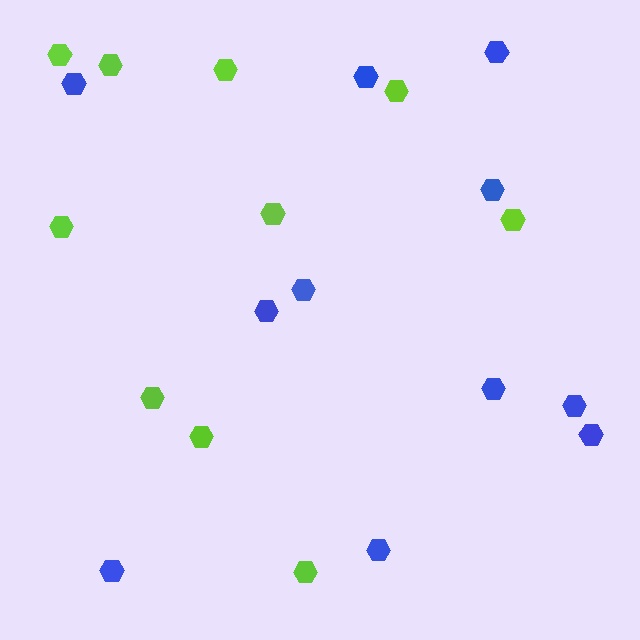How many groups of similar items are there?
There are 2 groups: one group of blue hexagons (11) and one group of lime hexagons (10).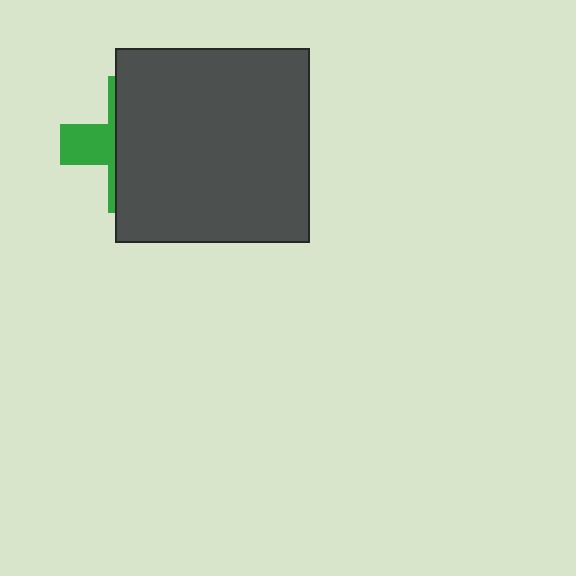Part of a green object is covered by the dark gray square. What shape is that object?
It is a cross.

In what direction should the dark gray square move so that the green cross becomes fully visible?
The dark gray square should move right. That is the shortest direction to clear the overlap and leave the green cross fully visible.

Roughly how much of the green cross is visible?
A small part of it is visible (roughly 32%).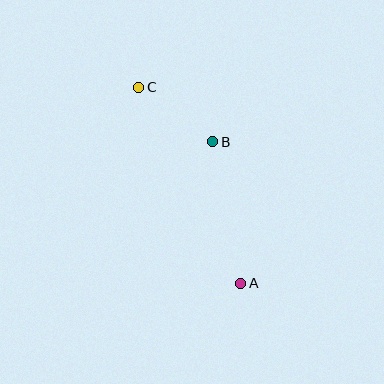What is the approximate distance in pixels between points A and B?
The distance between A and B is approximately 144 pixels.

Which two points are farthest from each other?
Points A and C are farthest from each other.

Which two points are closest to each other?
Points B and C are closest to each other.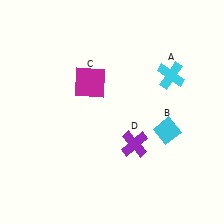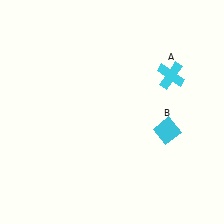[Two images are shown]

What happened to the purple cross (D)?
The purple cross (D) was removed in Image 2. It was in the bottom-right area of Image 1.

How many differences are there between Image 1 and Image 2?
There are 2 differences between the two images.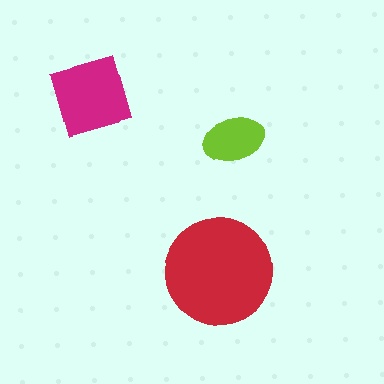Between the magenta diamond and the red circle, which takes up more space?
The red circle.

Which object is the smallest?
The lime ellipse.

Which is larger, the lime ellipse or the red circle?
The red circle.